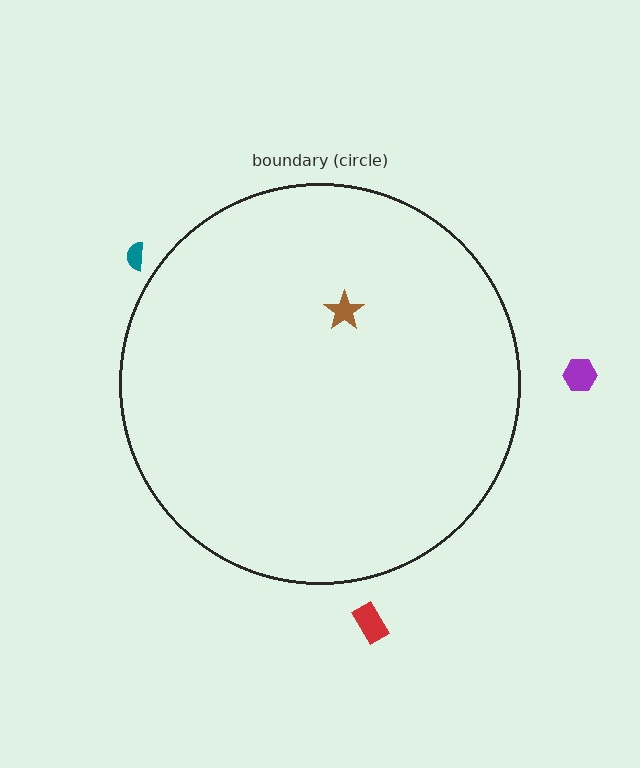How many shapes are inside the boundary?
1 inside, 3 outside.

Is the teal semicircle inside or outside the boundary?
Outside.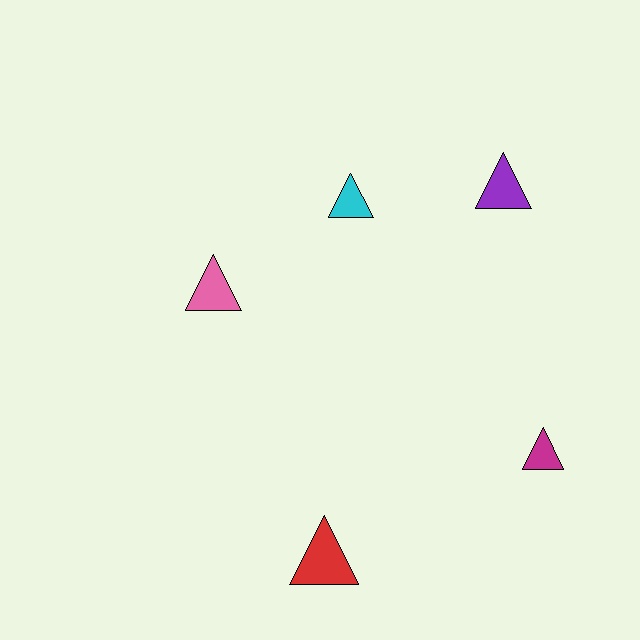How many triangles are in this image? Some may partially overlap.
There are 5 triangles.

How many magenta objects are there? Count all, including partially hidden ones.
There is 1 magenta object.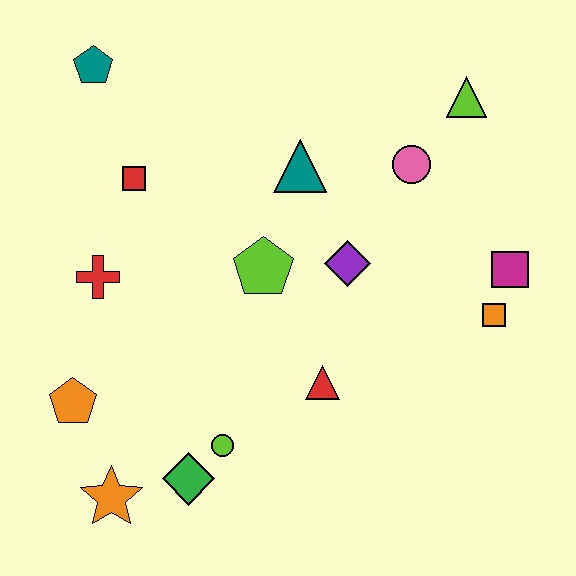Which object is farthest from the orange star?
The lime triangle is farthest from the orange star.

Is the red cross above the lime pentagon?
No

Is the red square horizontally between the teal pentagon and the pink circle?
Yes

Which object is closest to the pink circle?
The lime triangle is closest to the pink circle.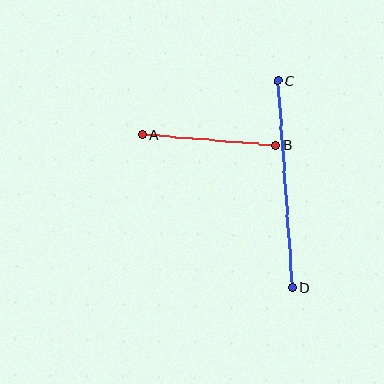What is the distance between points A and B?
The distance is approximately 134 pixels.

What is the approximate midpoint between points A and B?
The midpoint is at approximately (209, 140) pixels.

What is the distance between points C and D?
The distance is approximately 207 pixels.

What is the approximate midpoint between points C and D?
The midpoint is at approximately (285, 184) pixels.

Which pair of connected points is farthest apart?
Points C and D are farthest apart.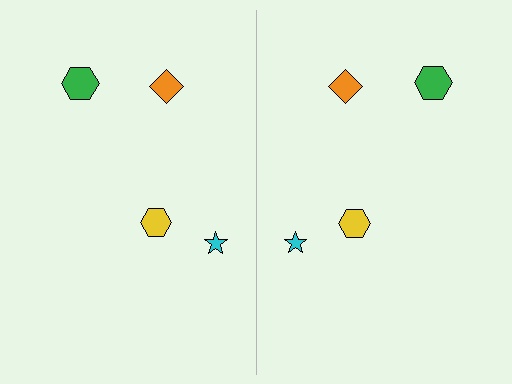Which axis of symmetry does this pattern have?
The pattern has a vertical axis of symmetry running through the center of the image.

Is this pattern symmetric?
Yes, this pattern has bilateral (reflection) symmetry.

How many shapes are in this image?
There are 8 shapes in this image.